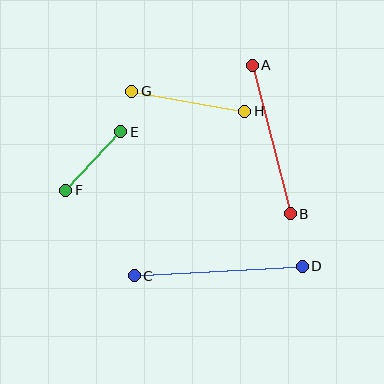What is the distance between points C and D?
The distance is approximately 168 pixels.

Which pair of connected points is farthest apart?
Points C and D are farthest apart.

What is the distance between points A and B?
The distance is approximately 153 pixels.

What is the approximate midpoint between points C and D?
The midpoint is at approximately (218, 271) pixels.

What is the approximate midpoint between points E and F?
The midpoint is at approximately (93, 161) pixels.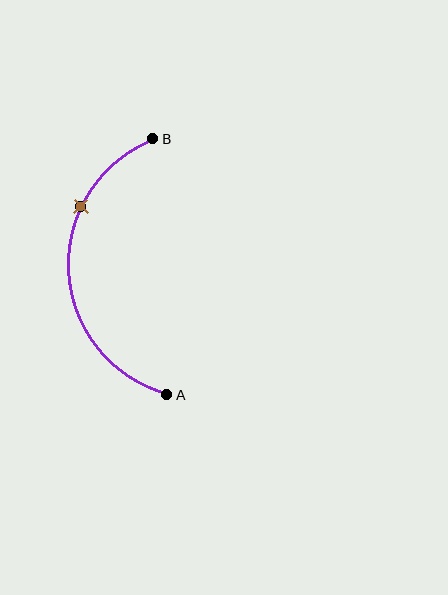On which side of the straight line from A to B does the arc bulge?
The arc bulges to the left of the straight line connecting A and B.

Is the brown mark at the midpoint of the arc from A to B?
No. The brown mark lies on the arc but is closer to endpoint B. The arc midpoint would be at the point on the curve equidistant along the arc from both A and B.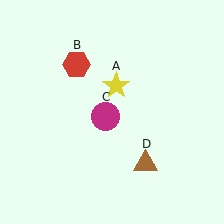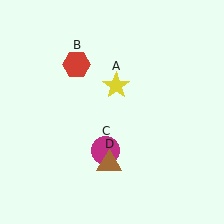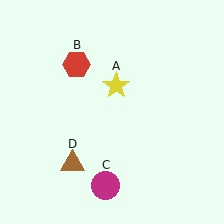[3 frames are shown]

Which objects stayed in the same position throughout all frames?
Yellow star (object A) and red hexagon (object B) remained stationary.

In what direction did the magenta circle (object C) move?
The magenta circle (object C) moved down.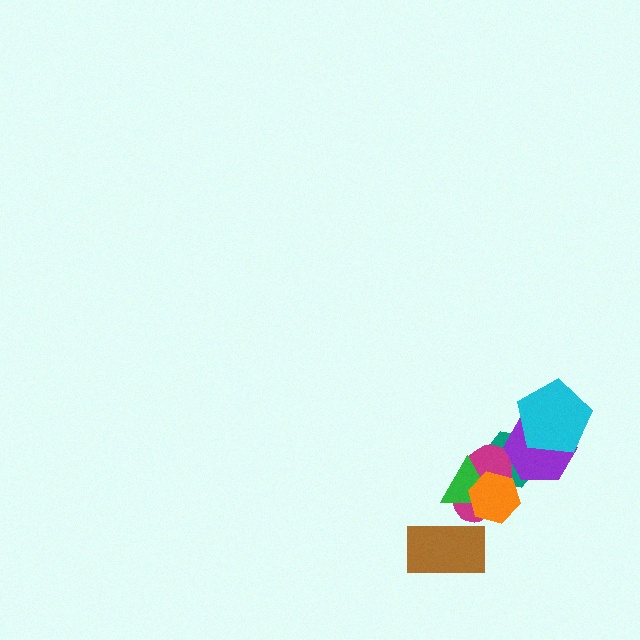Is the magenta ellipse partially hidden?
Yes, it is partially covered by another shape.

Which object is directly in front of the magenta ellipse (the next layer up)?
The purple hexagon is directly in front of the magenta ellipse.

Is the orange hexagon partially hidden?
No, no other shape covers it.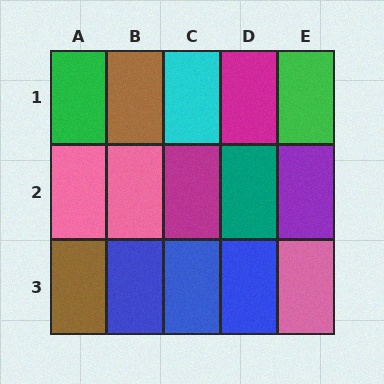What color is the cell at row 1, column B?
Brown.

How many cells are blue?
3 cells are blue.